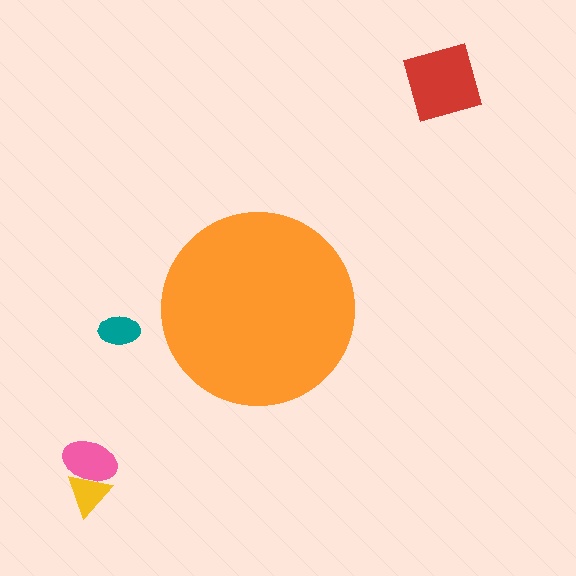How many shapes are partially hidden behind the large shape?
0 shapes are partially hidden.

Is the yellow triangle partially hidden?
No, the yellow triangle is fully visible.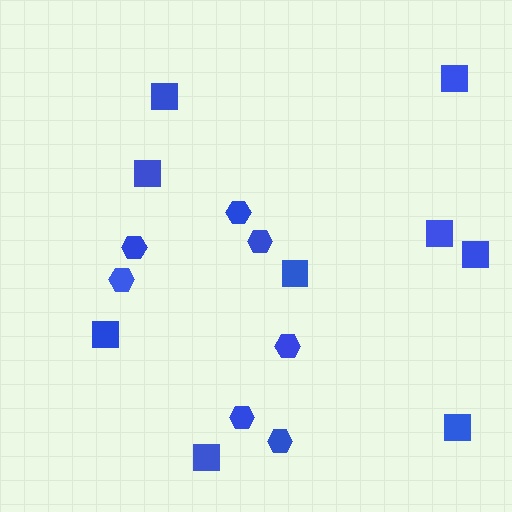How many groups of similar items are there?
There are 2 groups: one group of squares (9) and one group of hexagons (7).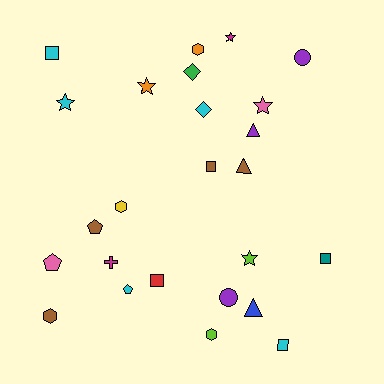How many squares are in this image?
There are 5 squares.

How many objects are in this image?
There are 25 objects.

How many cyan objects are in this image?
There are 5 cyan objects.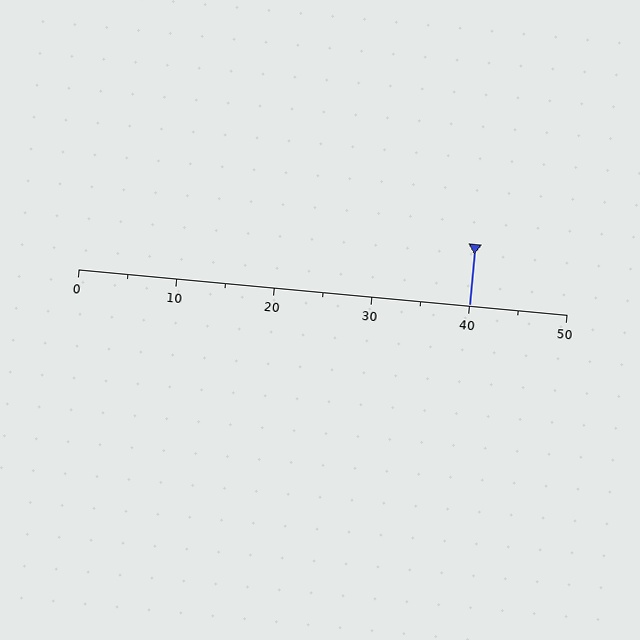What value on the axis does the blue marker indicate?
The marker indicates approximately 40.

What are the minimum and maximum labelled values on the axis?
The axis runs from 0 to 50.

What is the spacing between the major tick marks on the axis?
The major ticks are spaced 10 apart.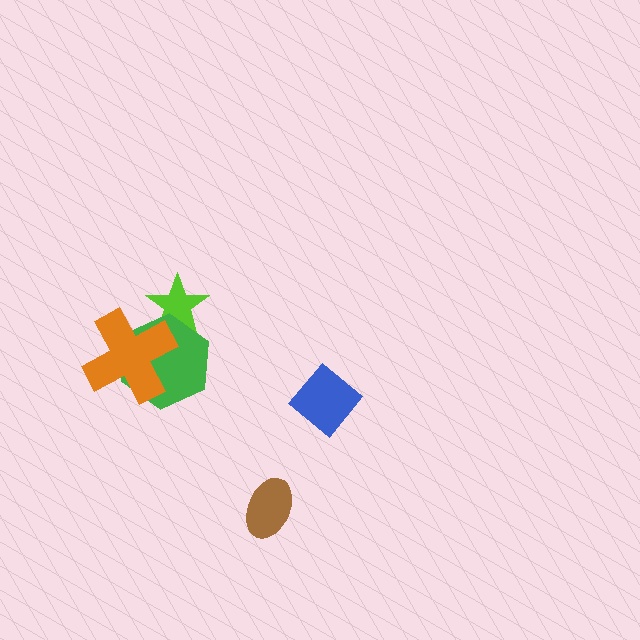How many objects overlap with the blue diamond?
0 objects overlap with the blue diamond.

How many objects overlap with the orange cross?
2 objects overlap with the orange cross.